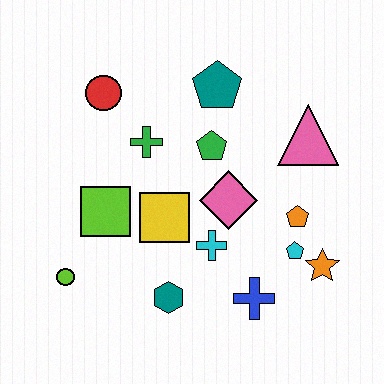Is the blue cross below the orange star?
Yes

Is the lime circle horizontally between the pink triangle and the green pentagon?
No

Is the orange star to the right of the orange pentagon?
Yes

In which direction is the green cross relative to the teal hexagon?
The green cross is above the teal hexagon.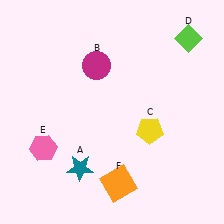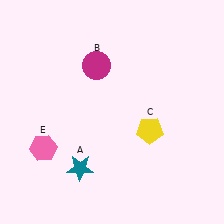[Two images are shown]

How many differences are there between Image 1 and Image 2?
There are 2 differences between the two images.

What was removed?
The lime diamond (D), the orange square (F) were removed in Image 2.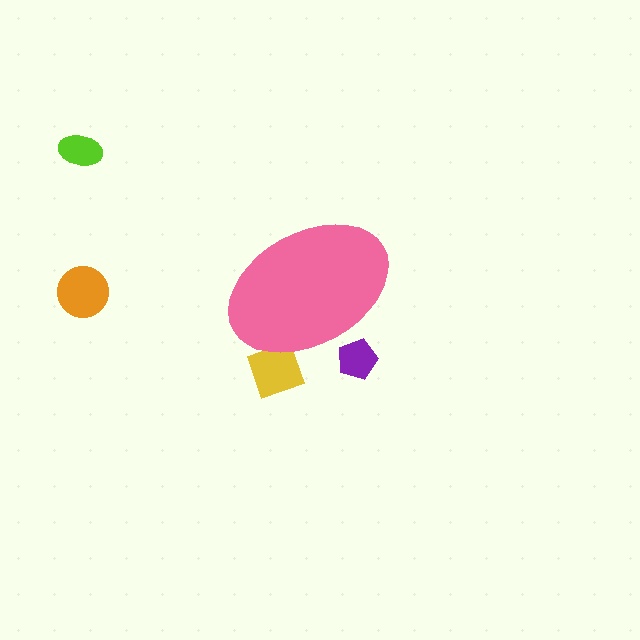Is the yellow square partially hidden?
Yes, the yellow square is partially hidden behind the pink ellipse.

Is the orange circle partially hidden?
No, the orange circle is fully visible.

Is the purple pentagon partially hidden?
Yes, the purple pentagon is partially hidden behind the pink ellipse.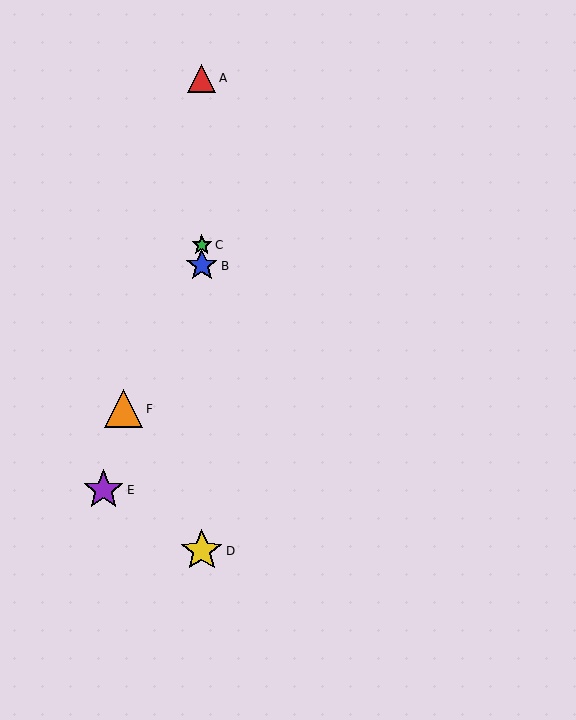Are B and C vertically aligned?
Yes, both are at x≈202.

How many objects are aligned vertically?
4 objects (A, B, C, D) are aligned vertically.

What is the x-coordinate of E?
Object E is at x≈104.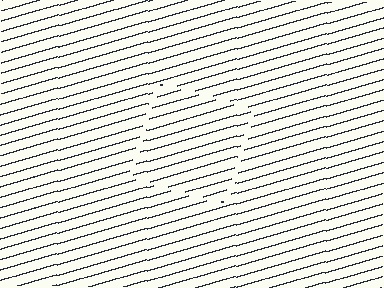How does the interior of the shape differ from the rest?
The interior of the shape contains the same grating, shifted by half a period — the contour is defined by the phase discontinuity where line-ends from the inner and outer gratings abut.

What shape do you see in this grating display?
An illusory square. The interior of the shape contains the same grating, shifted by half a period — the contour is defined by the phase discontinuity where line-ends from the inner and outer gratings abut.